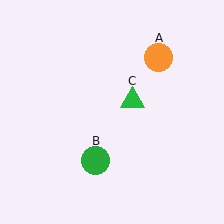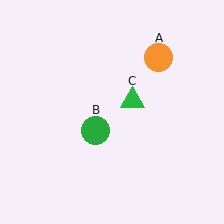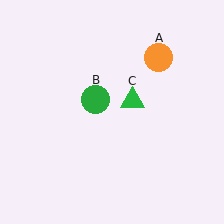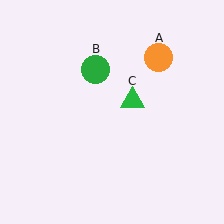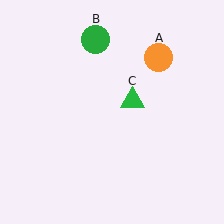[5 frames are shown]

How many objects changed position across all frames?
1 object changed position: green circle (object B).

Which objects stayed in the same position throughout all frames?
Orange circle (object A) and green triangle (object C) remained stationary.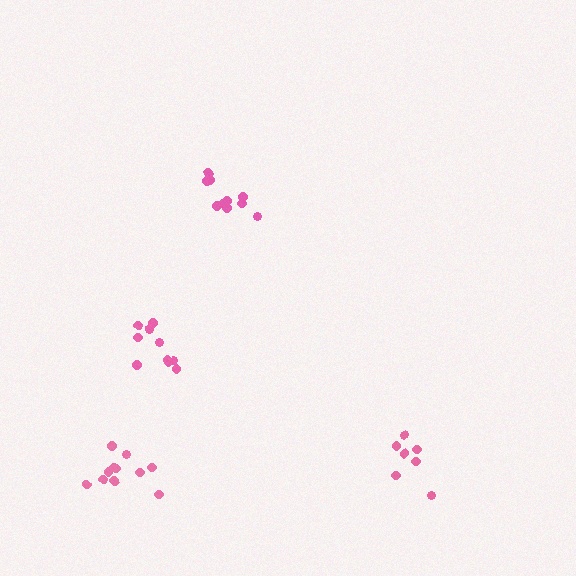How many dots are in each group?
Group 1: 11 dots, Group 2: 10 dots, Group 3: 10 dots, Group 4: 7 dots (38 total).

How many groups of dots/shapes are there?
There are 4 groups.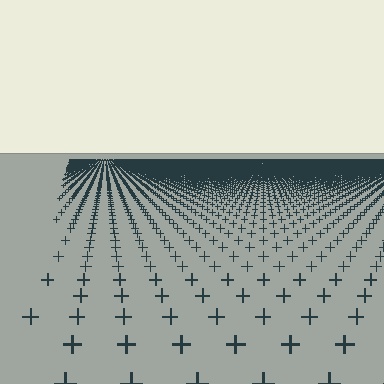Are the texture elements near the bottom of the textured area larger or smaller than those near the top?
Larger. Near the bottom, elements are closer to the viewer and appear at a bigger on-screen size.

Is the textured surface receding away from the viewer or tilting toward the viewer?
The surface is receding away from the viewer. Texture elements get smaller and denser toward the top.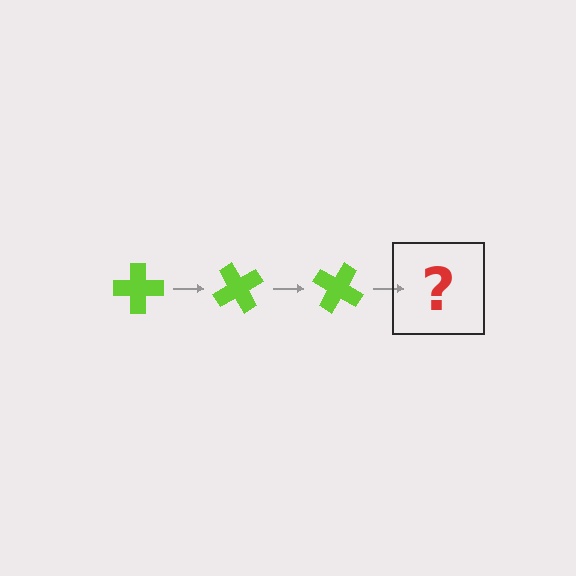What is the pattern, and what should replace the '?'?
The pattern is that the cross rotates 60 degrees each step. The '?' should be a lime cross rotated 180 degrees.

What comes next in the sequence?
The next element should be a lime cross rotated 180 degrees.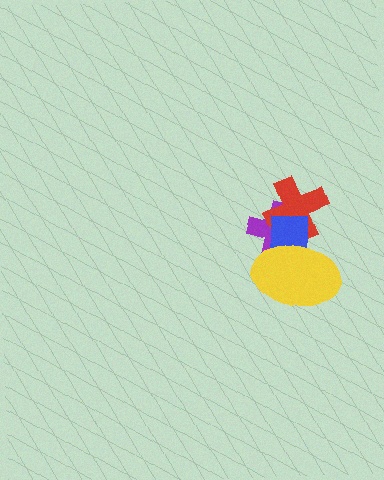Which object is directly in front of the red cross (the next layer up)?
The blue square is directly in front of the red cross.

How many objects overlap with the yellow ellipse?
3 objects overlap with the yellow ellipse.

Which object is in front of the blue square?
The yellow ellipse is in front of the blue square.